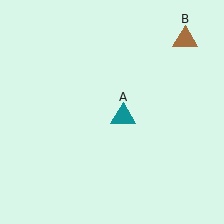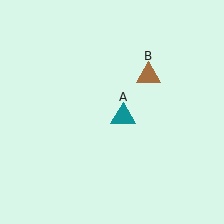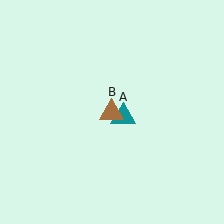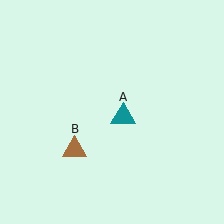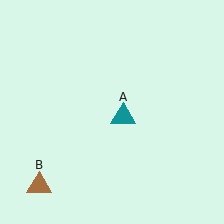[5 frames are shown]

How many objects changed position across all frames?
1 object changed position: brown triangle (object B).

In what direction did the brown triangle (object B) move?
The brown triangle (object B) moved down and to the left.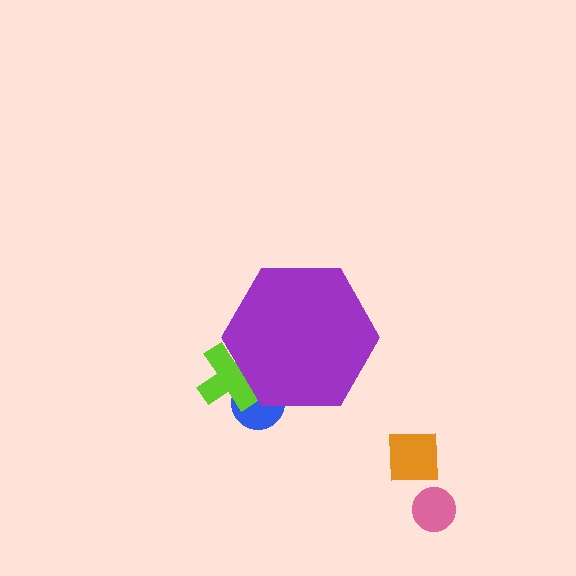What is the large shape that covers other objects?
A purple hexagon.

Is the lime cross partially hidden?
Yes, the lime cross is partially hidden behind the purple hexagon.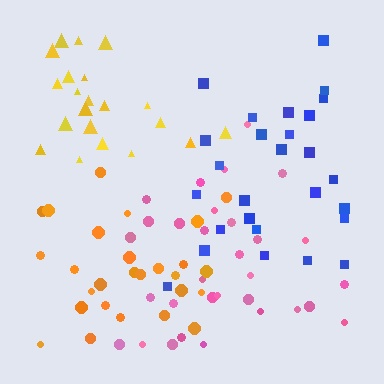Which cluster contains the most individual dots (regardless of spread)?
Pink (31).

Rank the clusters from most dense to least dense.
orange, yellow, blue, pink.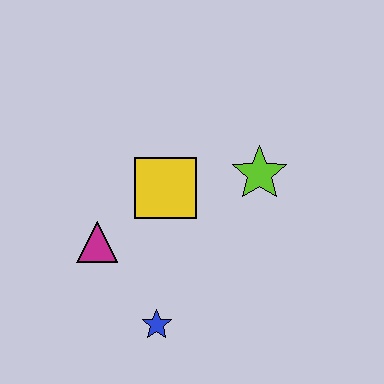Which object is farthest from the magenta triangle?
The lime star is farthest from the magenta triangle.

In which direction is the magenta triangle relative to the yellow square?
The magenta triangle is to the left of the yellow square.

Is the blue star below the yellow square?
Yes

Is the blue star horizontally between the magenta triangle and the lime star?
Yes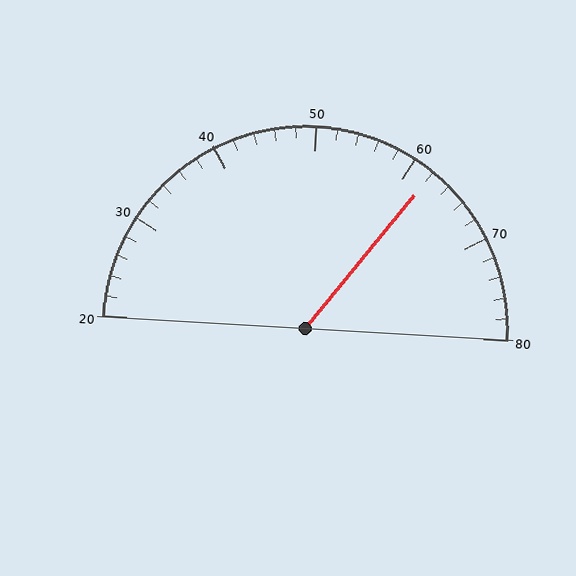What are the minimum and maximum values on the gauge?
The gauge ranges from 20 to 80.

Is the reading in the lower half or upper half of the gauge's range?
The reading is in the upper half of the range (20 to 80).